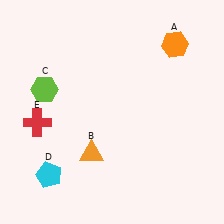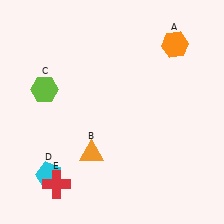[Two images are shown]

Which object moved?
The red cross (E) moved down.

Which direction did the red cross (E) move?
The red cross (E) moved down.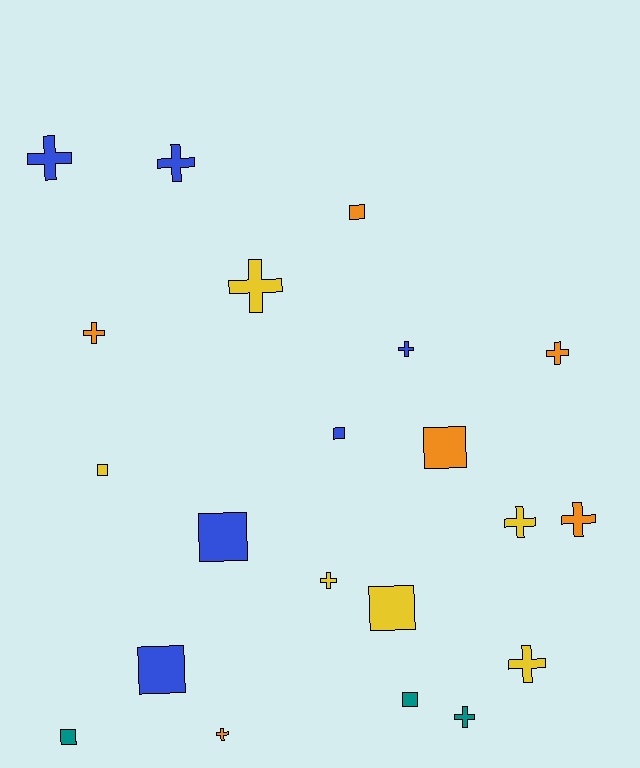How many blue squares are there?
There are 3 blue squares.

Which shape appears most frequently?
Cross, with 12 objects.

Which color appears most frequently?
Yellow, with 6 objects.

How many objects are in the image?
There are 21 objects.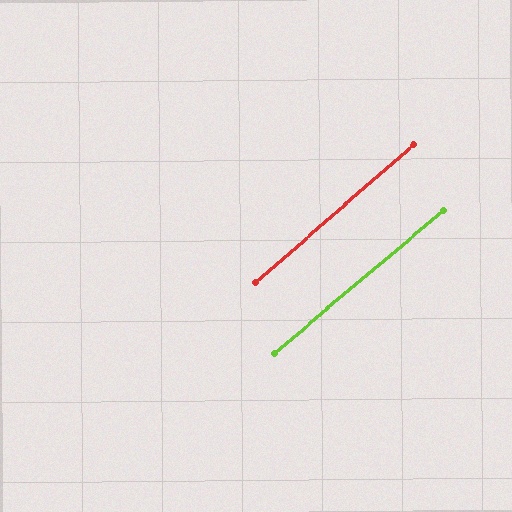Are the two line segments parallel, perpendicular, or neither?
Parallel — their directions differ by only 1.0°.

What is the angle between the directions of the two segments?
Approximately 1 degree.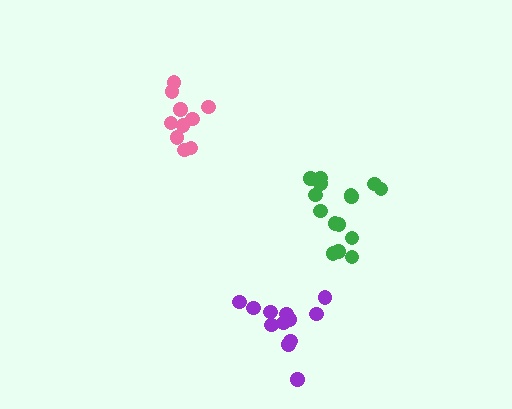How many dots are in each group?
Group 1: 10 dots, Group 2: 15 dots, Group 3: 12 dots (37 total).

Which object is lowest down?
The purple cluster is bottommost.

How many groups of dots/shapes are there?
There are 3 groups.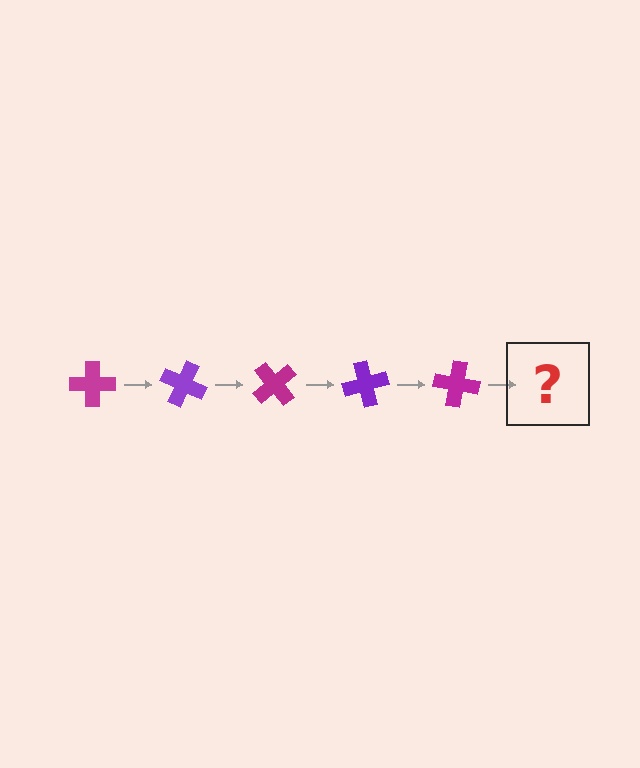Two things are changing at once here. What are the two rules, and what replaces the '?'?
The two rules are that it rotates 25 degrees each step and the color cycles through magenta and purple. The '?' should be a purple cross, rotated 125 degrees from the start.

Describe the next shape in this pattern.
It should be a purple cross, rotated 125 degrees from the start.